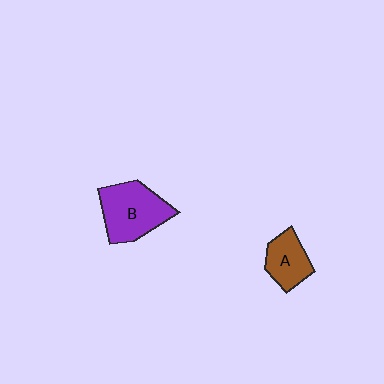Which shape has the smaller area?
Shape A (brown).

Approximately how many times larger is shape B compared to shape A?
Approximately 1.6 times.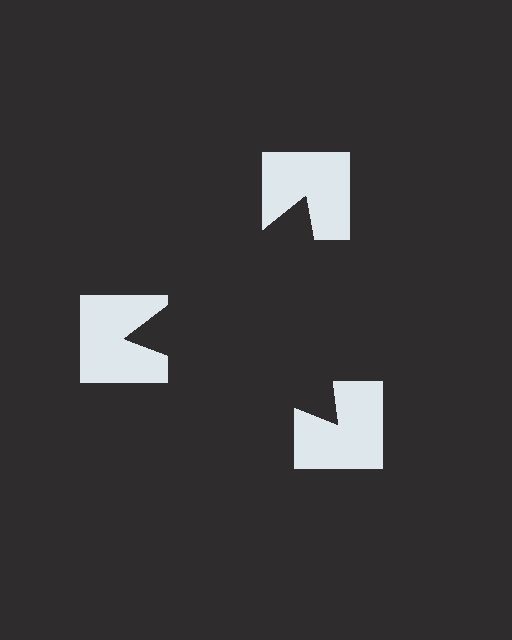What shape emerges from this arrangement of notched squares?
An illusory triangle — its edges are inferred from the aligned wedge cuts in the notched squares, not physically drawn.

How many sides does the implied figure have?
3 sides.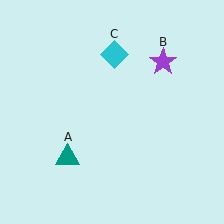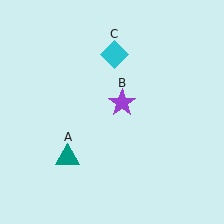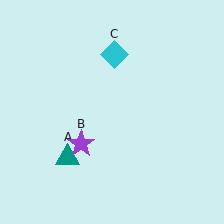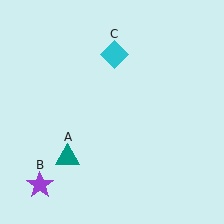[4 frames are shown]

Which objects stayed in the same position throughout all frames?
Teal triangle (object A) and cyan diamond (object C) remained stationary.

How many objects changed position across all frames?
1 object changed position: purple star (object B).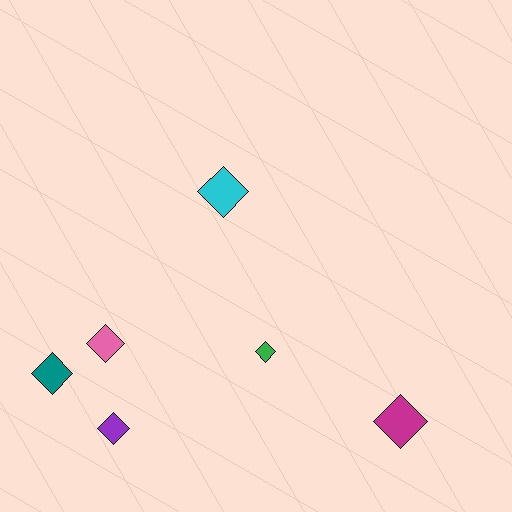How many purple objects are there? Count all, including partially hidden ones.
There is 1 purple object.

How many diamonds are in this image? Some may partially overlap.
There are 6 diamonds.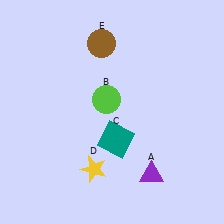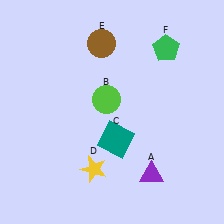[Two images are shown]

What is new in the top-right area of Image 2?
A green pentagon (F) was added in the top-right area of Image 2.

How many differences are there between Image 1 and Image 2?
There is 1 difference between the two images.